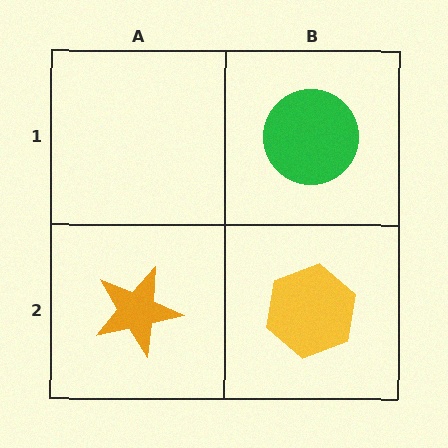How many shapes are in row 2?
2 shapes.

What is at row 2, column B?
A yellow hexagon.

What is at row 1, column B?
A green circle.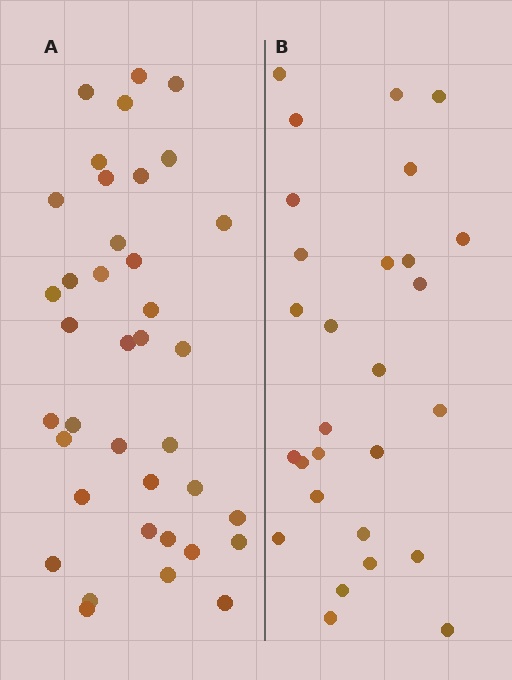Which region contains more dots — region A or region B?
Region A (the left region) has more dots.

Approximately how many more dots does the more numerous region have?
Region A has roughly 10 or so more dots than region B.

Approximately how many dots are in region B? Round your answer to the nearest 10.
About 30 dots. (The exact count is 28, which rounds to 30.)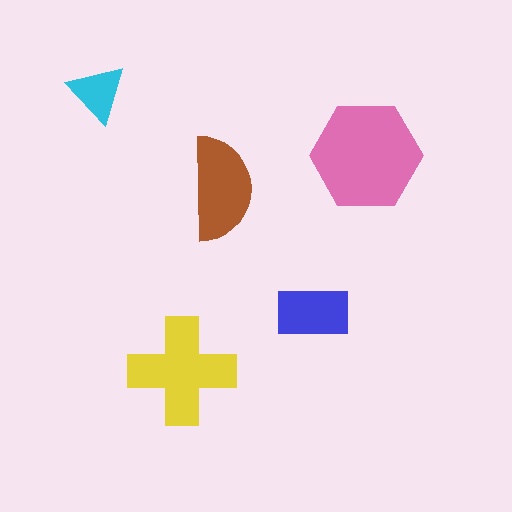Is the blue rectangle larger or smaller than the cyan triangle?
Larger.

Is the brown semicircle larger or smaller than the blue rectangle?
Larger.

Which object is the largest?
The pink hexagon.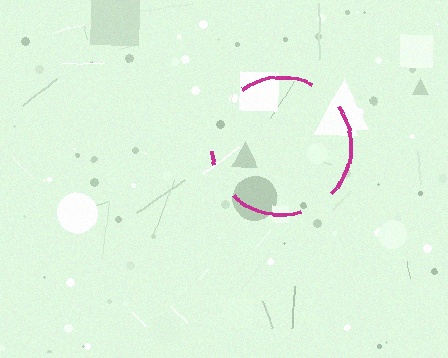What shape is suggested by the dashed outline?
The dashed outline suggests a circle.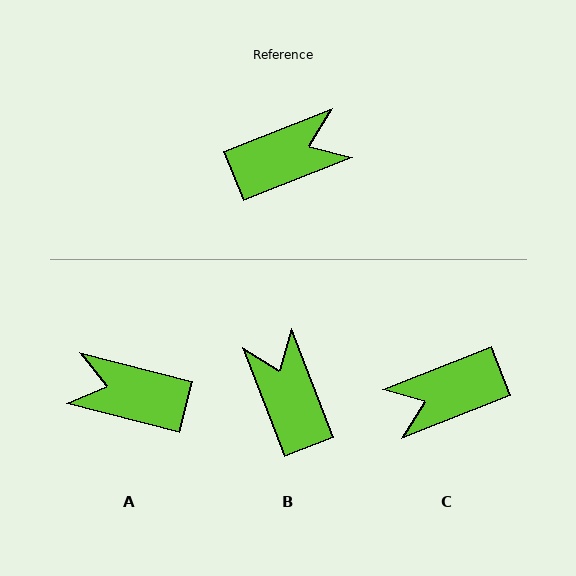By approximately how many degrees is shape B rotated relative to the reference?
Approximately 90 degrees counter-clockwise.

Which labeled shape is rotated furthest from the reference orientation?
C, about 180 degrees away.